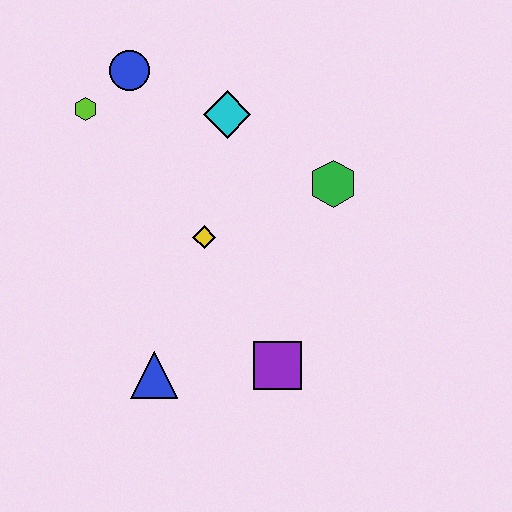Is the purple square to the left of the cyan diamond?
No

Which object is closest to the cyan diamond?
The blue circle is closest to the cyan diamond.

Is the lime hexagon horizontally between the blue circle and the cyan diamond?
No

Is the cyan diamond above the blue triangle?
Yes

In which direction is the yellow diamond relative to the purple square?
The yellow diamond is above the purple square.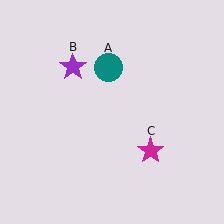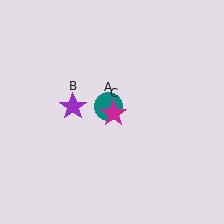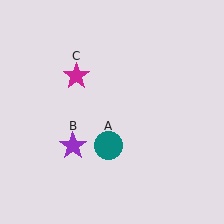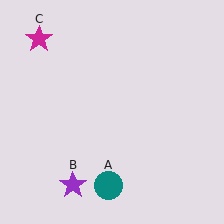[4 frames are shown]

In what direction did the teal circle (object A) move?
The teal circle (object A) moved down.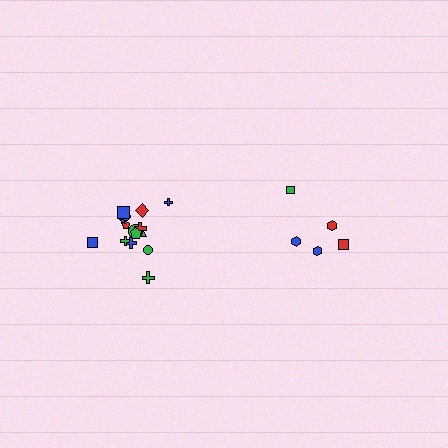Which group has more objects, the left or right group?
The left group.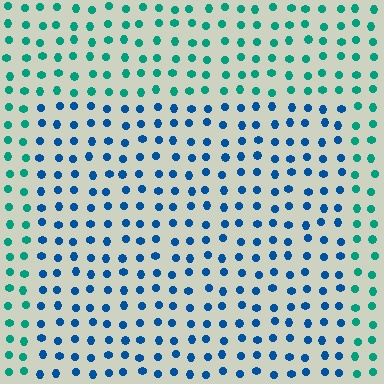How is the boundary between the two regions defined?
The boundary is defined purely by a slight shift in hue (about 42 degrees). Spacing, size, and orientation are identical on both sides.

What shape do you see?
I see a rectangle.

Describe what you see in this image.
The image is filled with small teal elements in a uniform arrangement. A rectangle-shaped region is visible where the elements are tinted to a slightly different hue, forming a subtle color boundary.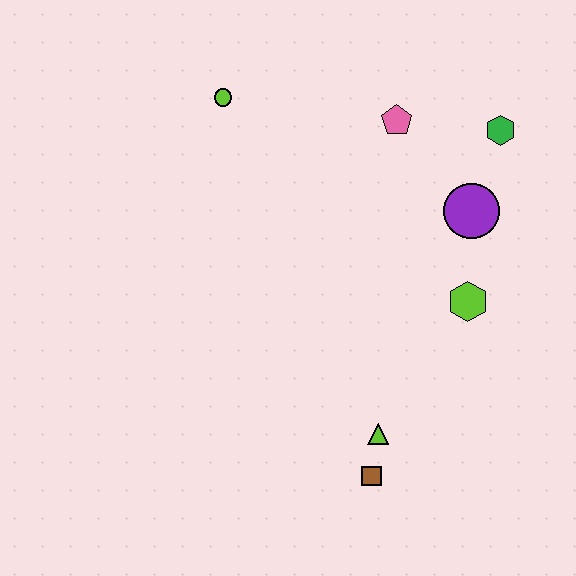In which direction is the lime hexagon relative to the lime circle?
The lime hexagon is to the right of the lime circle.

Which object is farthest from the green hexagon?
The brown square is farthest from the green hexagon.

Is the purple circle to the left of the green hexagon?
Yes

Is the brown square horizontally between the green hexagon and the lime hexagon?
No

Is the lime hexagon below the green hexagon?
Yes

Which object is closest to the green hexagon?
The purple circle is closest to the green hexagon.